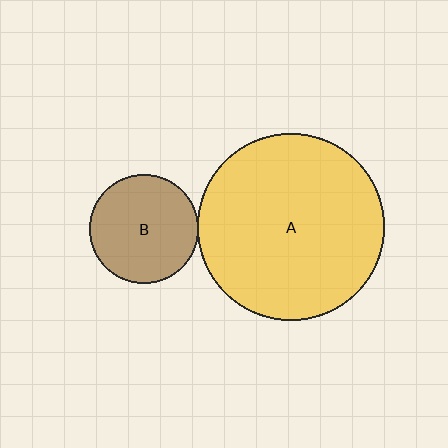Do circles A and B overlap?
Yes.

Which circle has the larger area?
Circle A (yellow).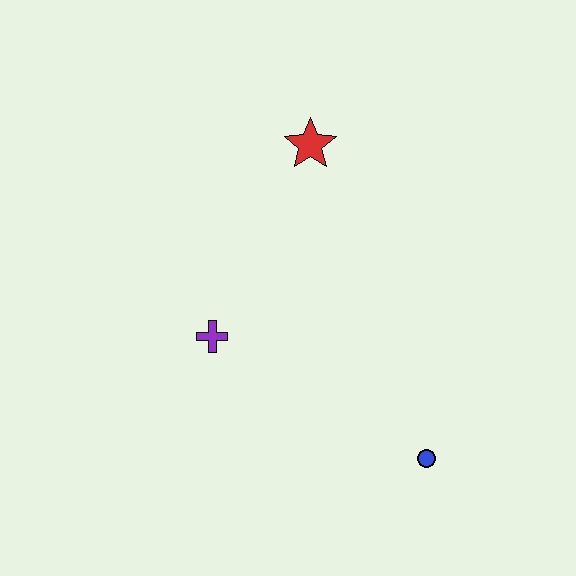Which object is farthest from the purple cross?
The blue circle is farthest from the purple cross.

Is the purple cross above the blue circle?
Yes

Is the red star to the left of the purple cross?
No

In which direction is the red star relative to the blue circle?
The red star is above the blue circle.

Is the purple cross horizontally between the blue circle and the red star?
No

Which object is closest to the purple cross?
The red star is closest to the purple cross.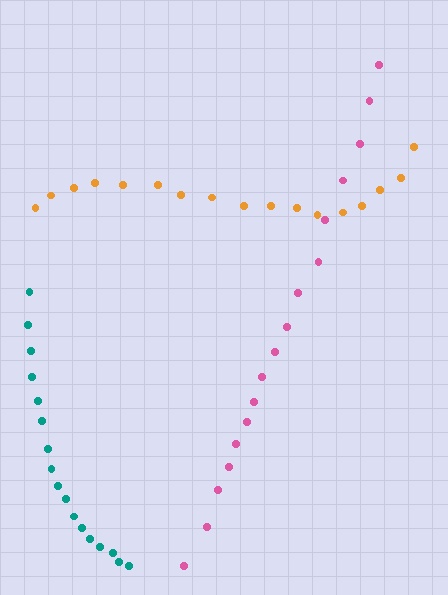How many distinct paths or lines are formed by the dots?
There are 3 distinct paths.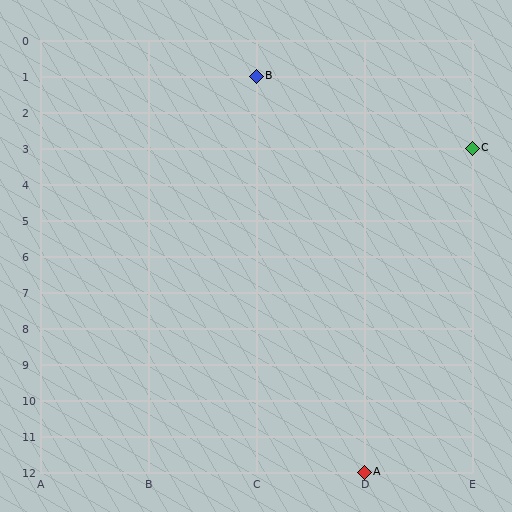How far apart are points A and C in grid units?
Points A and C are 1 column and 9 rows apart (about 9.1 grid units diagonally).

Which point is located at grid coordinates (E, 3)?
Point C is at (E, 3).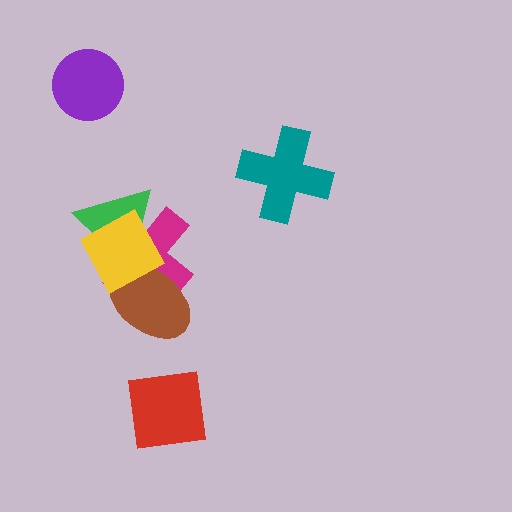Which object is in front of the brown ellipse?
The yellow square is in front of the brown ellipse.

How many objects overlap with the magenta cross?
3 objects overlap with the magenta cross.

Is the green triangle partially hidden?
Yes, it is partially covered by another shape.